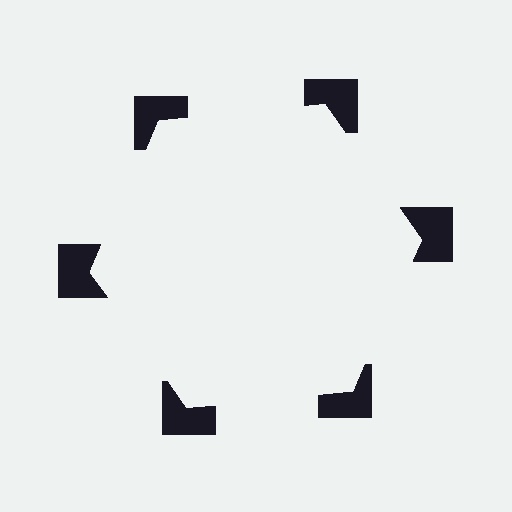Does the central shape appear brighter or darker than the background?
It typically appears slightly brighter than the background, even though no actual brightness change is drawn.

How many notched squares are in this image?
There are 6 — one at each vertex of the illusory hexagon.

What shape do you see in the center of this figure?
An illusory hexagon — its edges are inferred from the aligned wedge cuts in the notched squares, not physically drawn.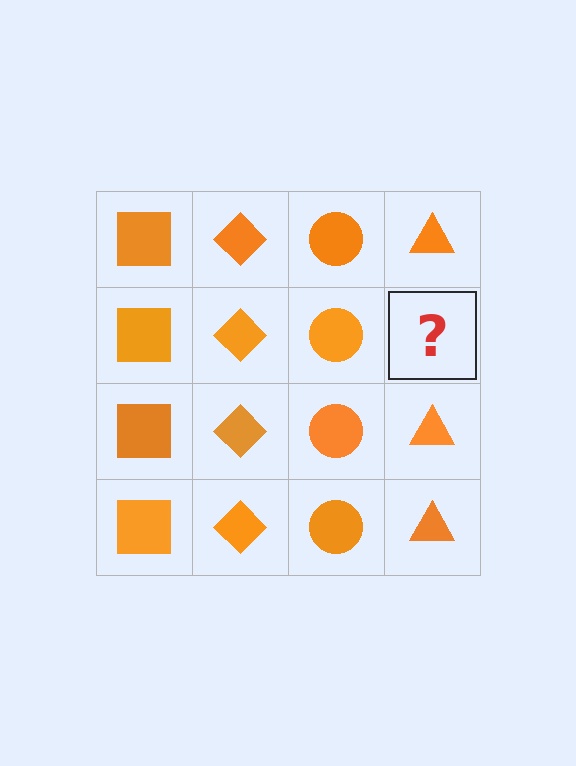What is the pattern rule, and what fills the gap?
The rule is that each column has a consistent shape. The gap should be filled with an orange triangle.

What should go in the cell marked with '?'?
The missing cell should contain an orange triangle.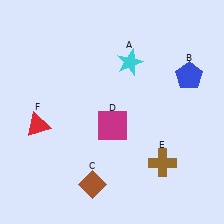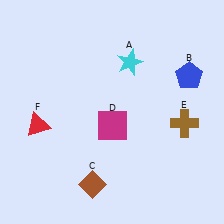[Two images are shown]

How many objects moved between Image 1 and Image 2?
1 object moved between the two images.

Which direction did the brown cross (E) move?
The brown cross (E) moved up.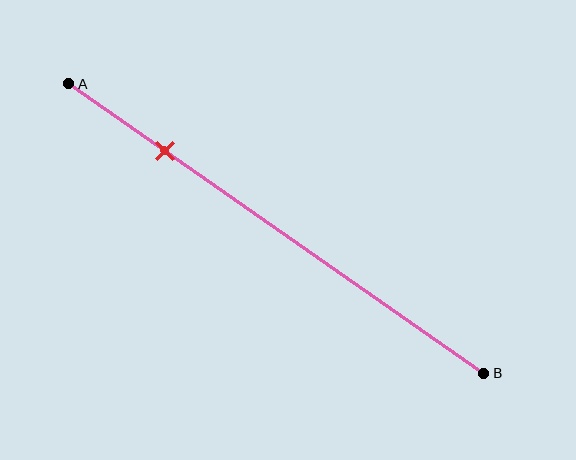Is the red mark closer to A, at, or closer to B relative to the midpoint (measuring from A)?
The red mark is closer to point A than the midpoint of segment AB.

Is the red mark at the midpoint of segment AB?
No, the mark is at about 25% from A, not at the 50% midpoint.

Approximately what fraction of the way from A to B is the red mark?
The red mark is approximately 25% of the way from A to B.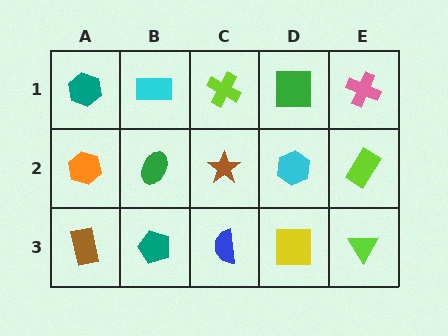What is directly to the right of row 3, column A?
A teal pentagon.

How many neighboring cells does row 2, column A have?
3.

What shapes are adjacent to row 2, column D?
A green square (row 1, column D), a yellow square (row 3, column D), a brown star (row 2, column C), a lime rectangle (row 2, column E).